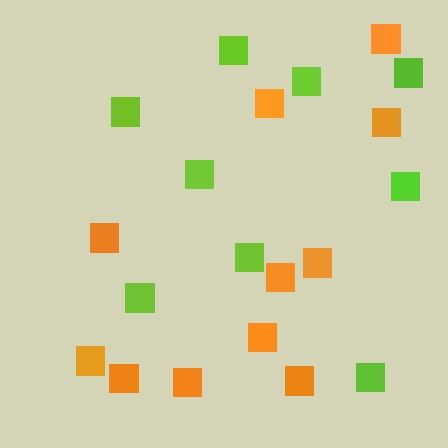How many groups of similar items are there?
There are 2 groups: one group of lime squares (9) and one group of orange squares (11).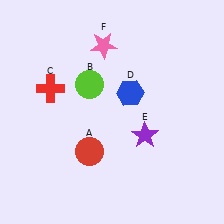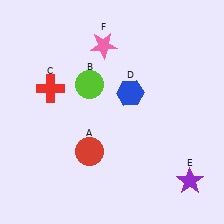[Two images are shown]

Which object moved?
The purple star (E) moved down.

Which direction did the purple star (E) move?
The purple star (E) moved down.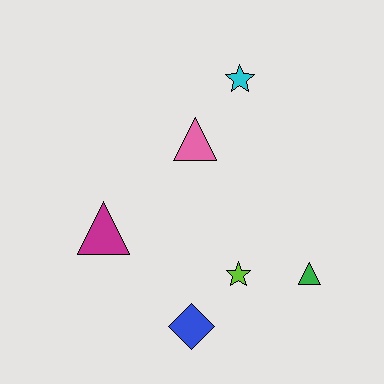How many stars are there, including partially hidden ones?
There are 2 stars.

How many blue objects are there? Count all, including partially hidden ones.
There is 1 blue object.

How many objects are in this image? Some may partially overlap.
There are 6 objects.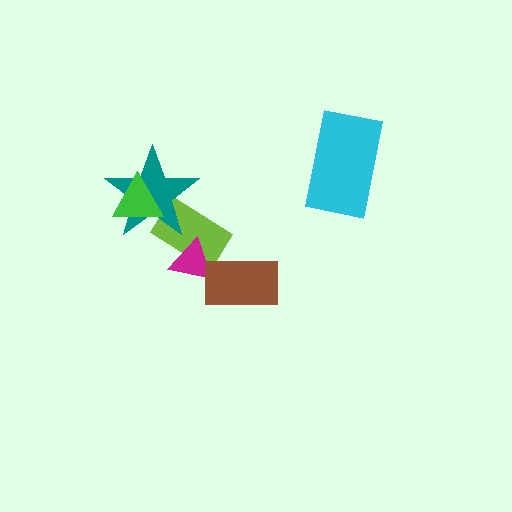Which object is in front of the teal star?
The green triangle is in front of the teal star.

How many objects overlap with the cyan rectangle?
0 objects overlap with the cyan rectangle.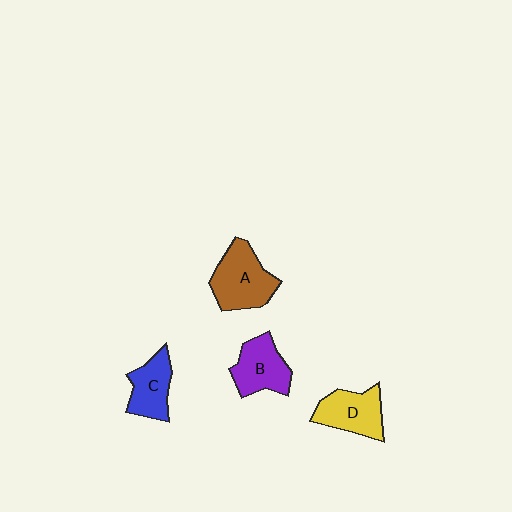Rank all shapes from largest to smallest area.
From largest to smallest: A (brown), D (yellow), B (purple), C (blue).